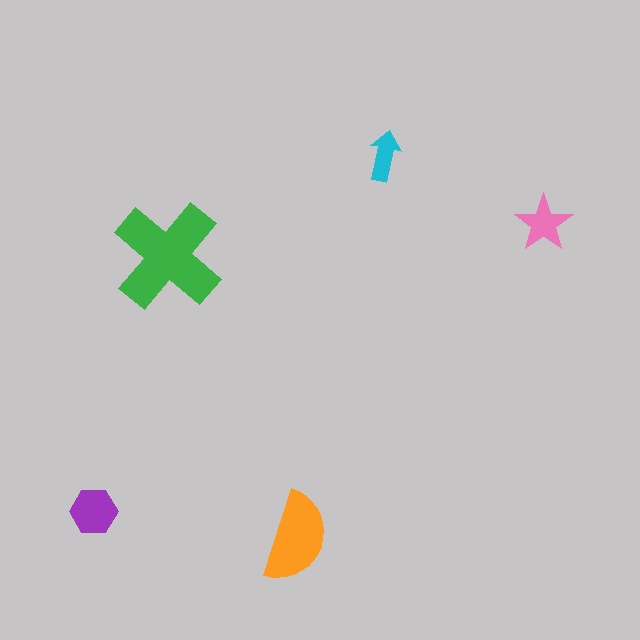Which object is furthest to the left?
The purple hexagon is leftmost.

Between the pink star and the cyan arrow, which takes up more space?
The pink star.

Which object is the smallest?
The cyan arrow.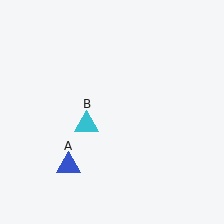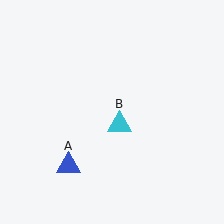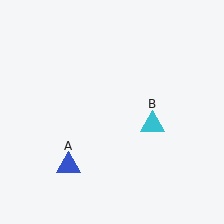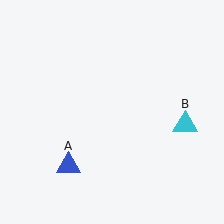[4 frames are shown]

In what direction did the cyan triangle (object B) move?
The cyan triangle (object B) moved right.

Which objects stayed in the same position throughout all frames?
Blue triangle (object A) remained stationary.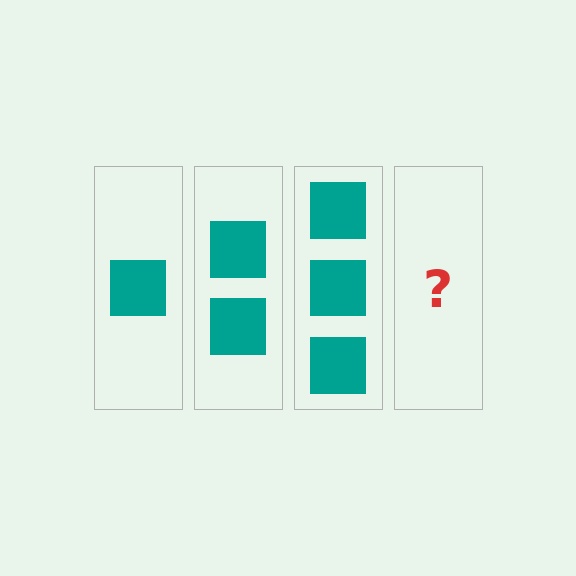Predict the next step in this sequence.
The next step is 4 squares.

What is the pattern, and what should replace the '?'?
The pattern is that each step adds one more square. The '?' should be 4 squares.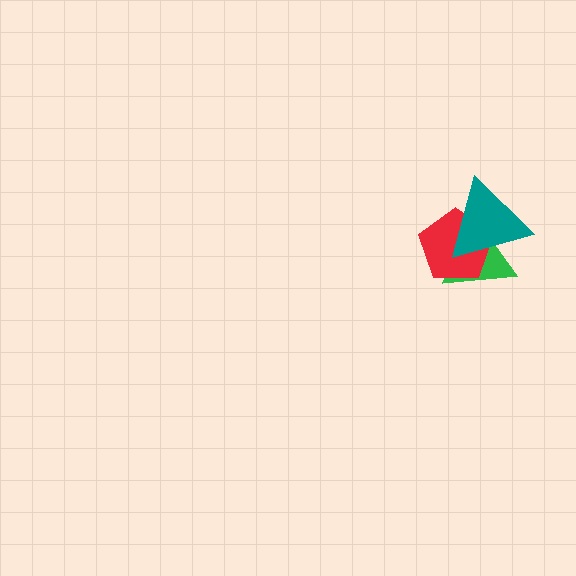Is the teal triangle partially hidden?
No, no other shape covers it.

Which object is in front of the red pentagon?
The teal triangle is in front of the red pentagon.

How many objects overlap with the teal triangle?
2 objects overlap with the teal triangle.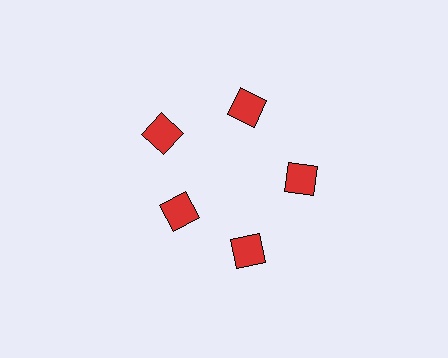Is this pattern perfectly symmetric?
No. The 5 red squares are arranged in a ring, but one element near the 8 o'clock position is pulled inward toward the center, breaking the 5-fold rotational symmetry.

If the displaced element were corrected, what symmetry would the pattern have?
It would have 5-fold rotational symmetry — the pattern would map onto itself every 72 degrees.